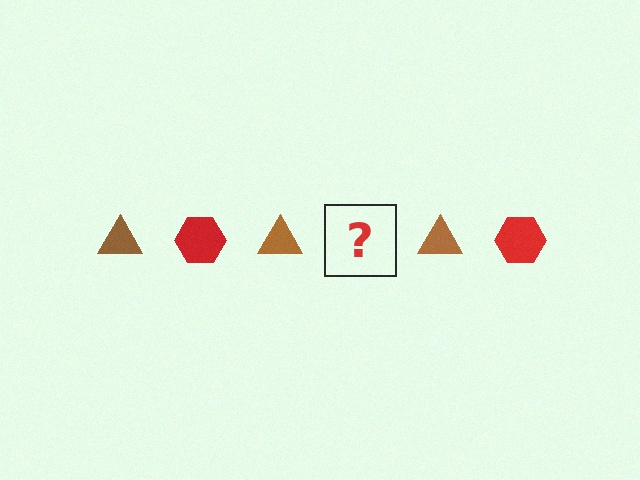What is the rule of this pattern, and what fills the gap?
The rule is that the pattern alternates between brown triangle and red hexagon. The gap should be filled with a red hexagon.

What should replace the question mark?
The question mark should be replaced with a red hexagon.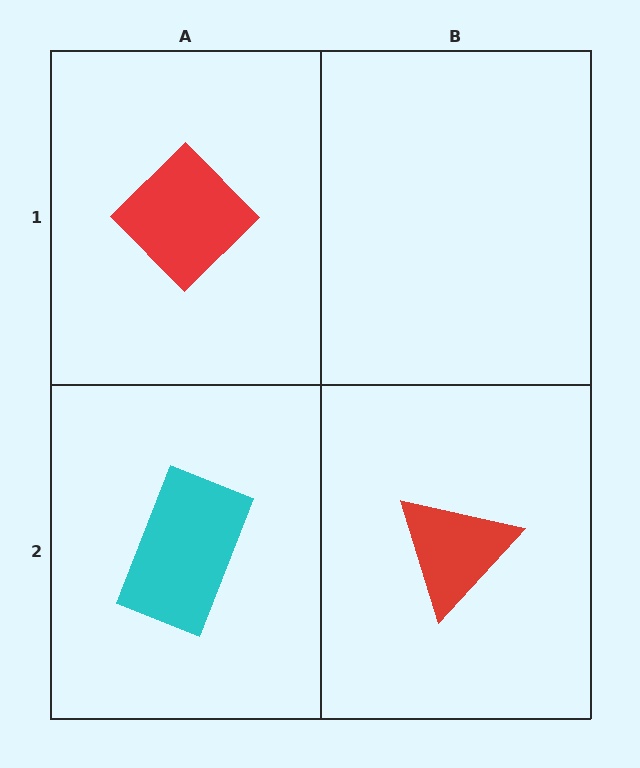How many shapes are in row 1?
1 shape.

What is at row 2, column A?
A cyan rectangle.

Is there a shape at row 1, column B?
No, that cell is empty.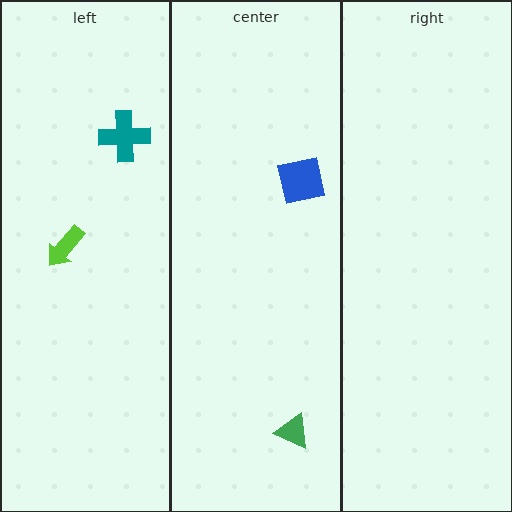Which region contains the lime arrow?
The left region.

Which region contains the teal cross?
The left region.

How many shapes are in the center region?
2.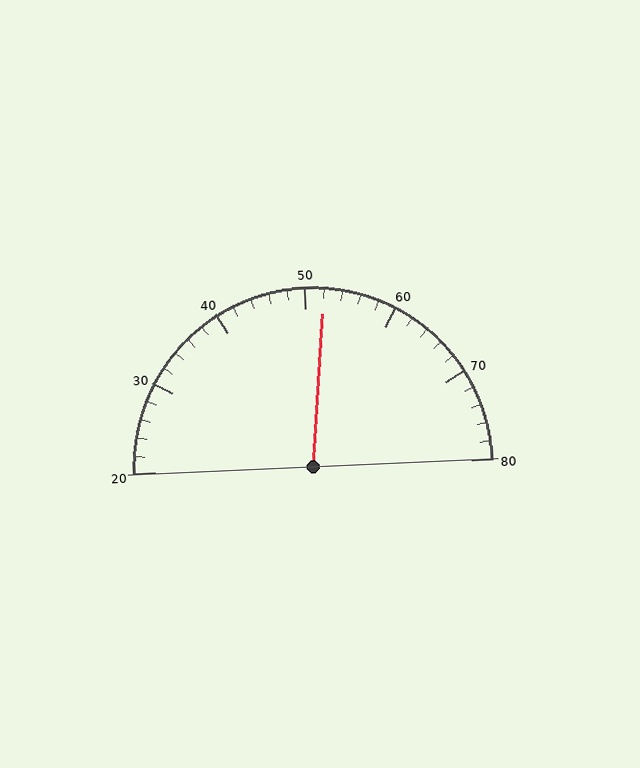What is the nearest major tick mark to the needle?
The nearest major tick mark is 50.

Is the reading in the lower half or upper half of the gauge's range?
The reading is in the upper half of the range (20 to 80).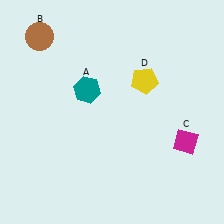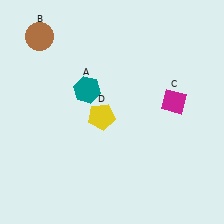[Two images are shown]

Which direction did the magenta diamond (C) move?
The magenta diamond (C) moved up.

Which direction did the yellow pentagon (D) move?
The yellow pentagon (D) moved left.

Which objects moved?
The objects that moved are: the magenta diamond (C), the yellow pentagon (D).